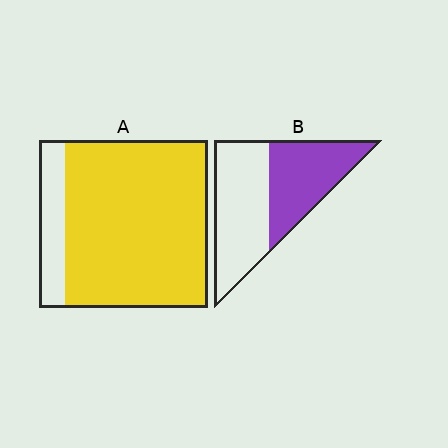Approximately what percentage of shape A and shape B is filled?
A is approximately 85% and B is approximately 45%.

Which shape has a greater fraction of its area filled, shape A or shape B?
Shape A.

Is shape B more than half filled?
No.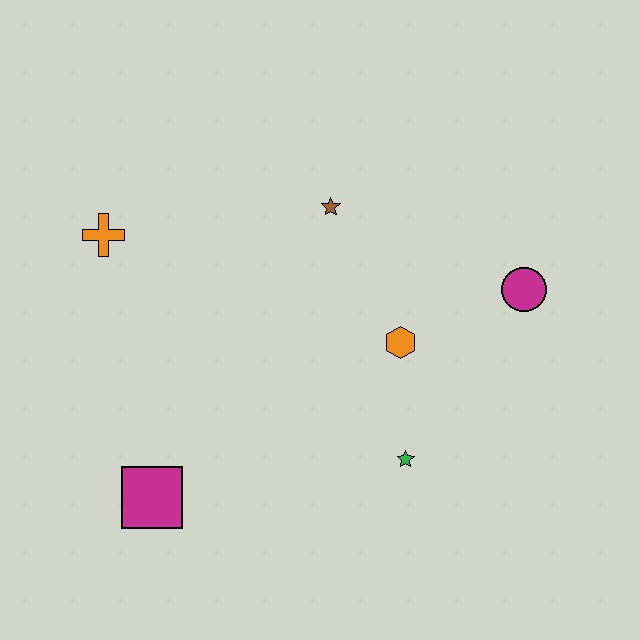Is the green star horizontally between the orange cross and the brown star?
No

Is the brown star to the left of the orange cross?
No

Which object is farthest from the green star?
The orange cross is farthest from the green star.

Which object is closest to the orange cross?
The brown star is closest to the orange cross.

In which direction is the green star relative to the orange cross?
The green star is to the right of the orange cross.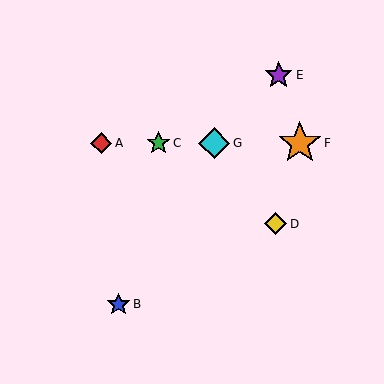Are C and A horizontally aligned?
Yes, both are at y≈143.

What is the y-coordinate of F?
Object F is at y≈143.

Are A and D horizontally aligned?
No, A is at y≈143 and D is at y≈224.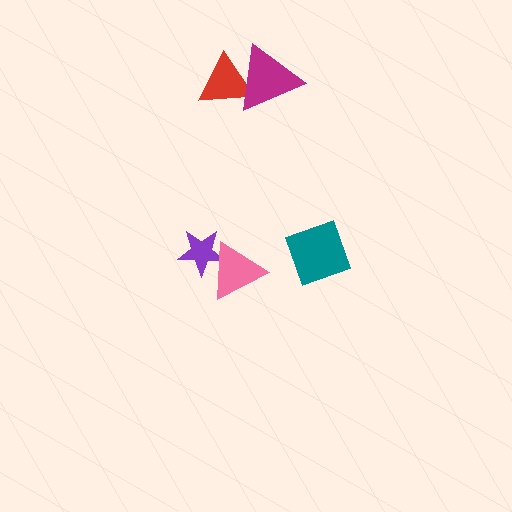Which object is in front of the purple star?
The pink triangle is in front of the purple star.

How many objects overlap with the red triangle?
1 object overlaps with the red triangle.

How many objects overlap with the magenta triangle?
1 object overlaps with the magenta triangle.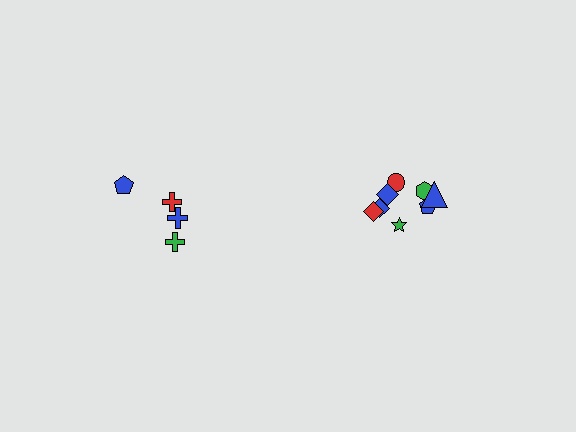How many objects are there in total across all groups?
There are 12 objects.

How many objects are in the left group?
There are 4 objects.